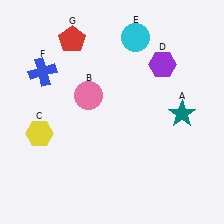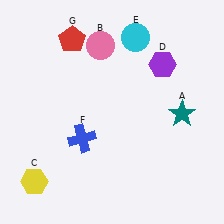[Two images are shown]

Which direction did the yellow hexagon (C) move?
The yellow hexagon (C) moved down.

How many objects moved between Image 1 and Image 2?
3 objects moved between the two images.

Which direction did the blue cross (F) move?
The blue cross (F) moved down.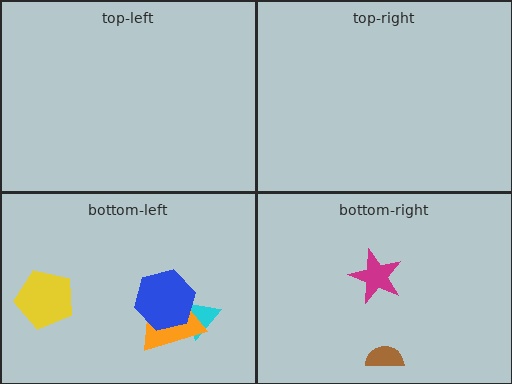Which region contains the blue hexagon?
The bottom-left region.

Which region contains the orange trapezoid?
The bottom-left region.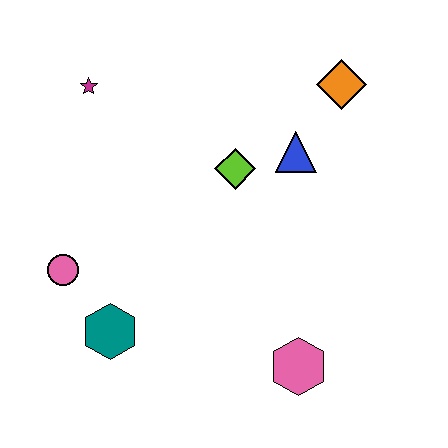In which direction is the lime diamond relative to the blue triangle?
The lime diamond is to the left of the blue triangle.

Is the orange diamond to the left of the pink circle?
No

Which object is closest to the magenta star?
The lime diamond is closest to the magenta star.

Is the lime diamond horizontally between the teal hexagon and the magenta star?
No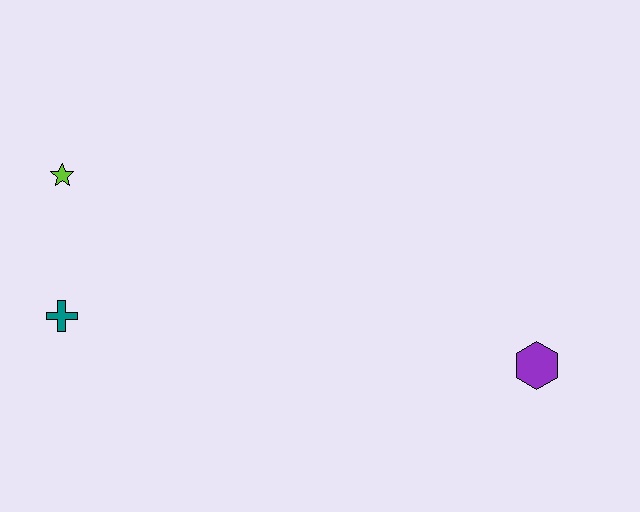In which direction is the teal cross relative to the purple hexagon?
The teal cross is to the left of the purple hexagon.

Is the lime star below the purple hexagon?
No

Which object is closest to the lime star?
The teal cross is closest to the lime star.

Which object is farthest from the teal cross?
The purple hexagon is farthest from the teal cross.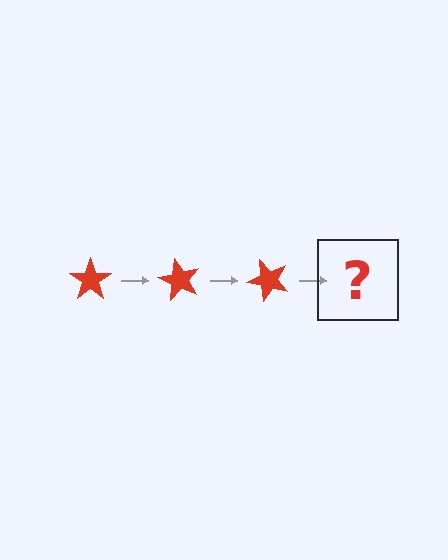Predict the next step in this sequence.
The next step is a red star rotated 180 degrees.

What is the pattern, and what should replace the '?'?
The pattern is that the star rotates 60 degrees each step. The '?' should be a red star rotated 180 degrees.